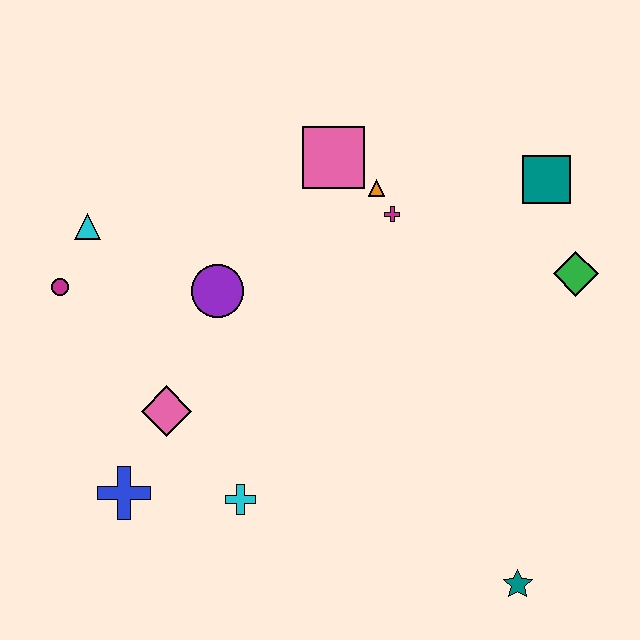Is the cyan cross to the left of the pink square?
Yes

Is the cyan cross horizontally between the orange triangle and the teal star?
No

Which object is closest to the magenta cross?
The orange triangle is closest to the magenta cross.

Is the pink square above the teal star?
Yes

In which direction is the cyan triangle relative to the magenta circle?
The cyan triangle is above the magenta circle.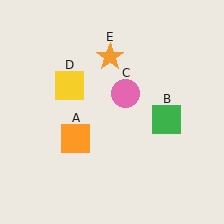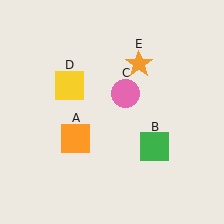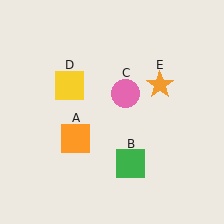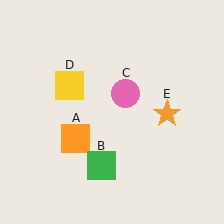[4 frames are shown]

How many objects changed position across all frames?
2 objects changed position: green square (object B), orange star (object E).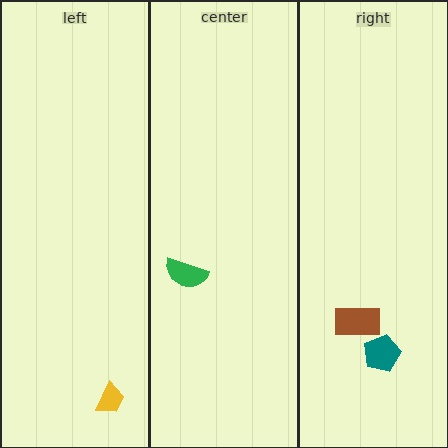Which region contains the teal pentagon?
The right region.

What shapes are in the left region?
The yellow trapezoid.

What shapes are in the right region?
The brown rectangle, the teal pentagon.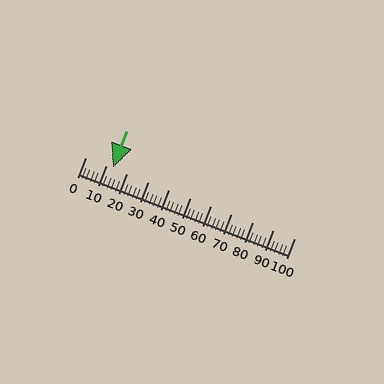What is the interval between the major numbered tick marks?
The major tick marks are spaced 10 units apart.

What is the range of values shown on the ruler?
The ruler shows values from 0 to 100.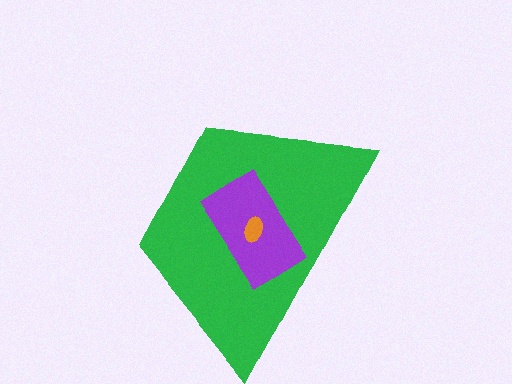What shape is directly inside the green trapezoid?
The purple rectangle.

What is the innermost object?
The orange ellipse.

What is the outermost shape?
The green trapezoid.